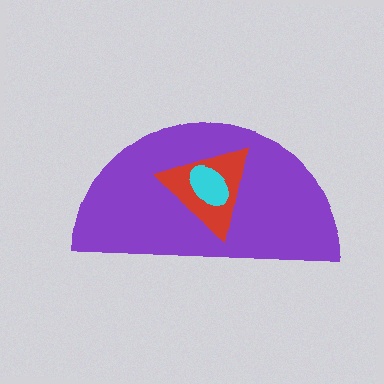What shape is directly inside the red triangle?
The cyan ellipse.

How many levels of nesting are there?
3.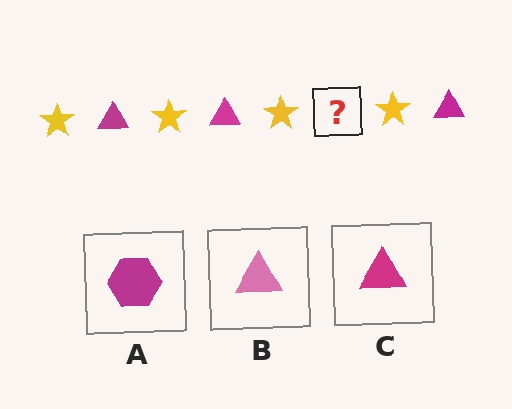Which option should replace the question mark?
Option C.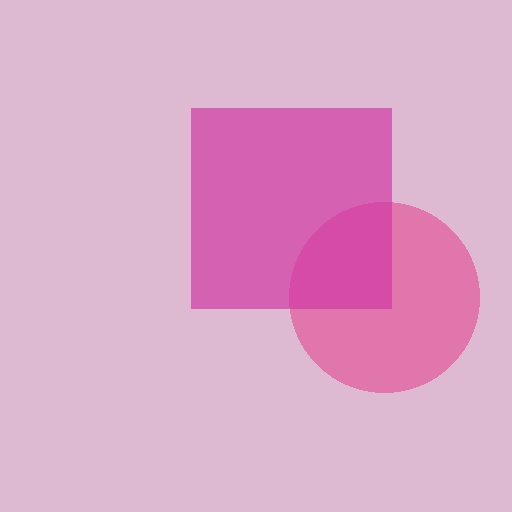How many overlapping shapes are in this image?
There are 2 overlapping shapes in the image.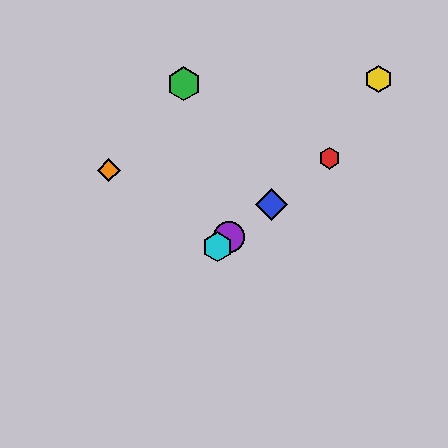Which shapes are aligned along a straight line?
The red hexagon, the blue diamond, the purple circle, the cyan hexagon are aligned along a straight line.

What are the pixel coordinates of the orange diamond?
The orange diamond is at (109, 170).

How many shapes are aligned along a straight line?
4 shapes (the red hexagon, the blue diamond, the purple circle, the cyan hexagon) are aligned along a straight line.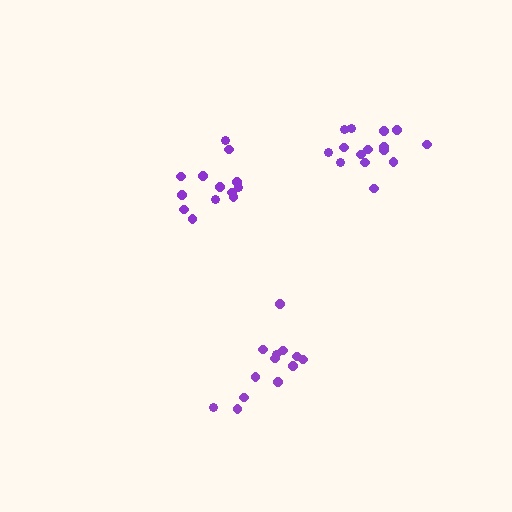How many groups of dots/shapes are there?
There are 3 groups.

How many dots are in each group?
Group 1: 13 dots, Group 2: 13 dots, Group 3: 15 dots (41 total).